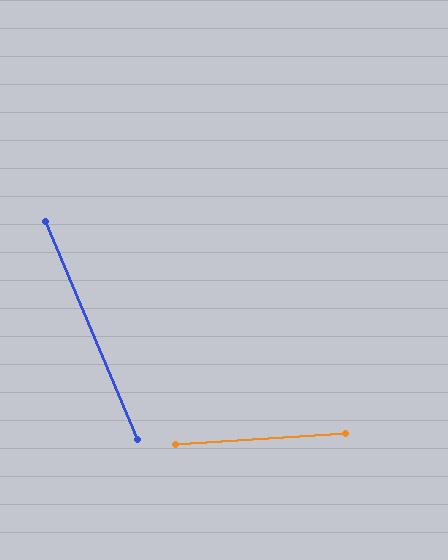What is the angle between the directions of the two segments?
Approximately 71 degrees.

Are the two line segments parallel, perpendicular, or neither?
Neither parallel nor perpendicular — they differ by about 71°.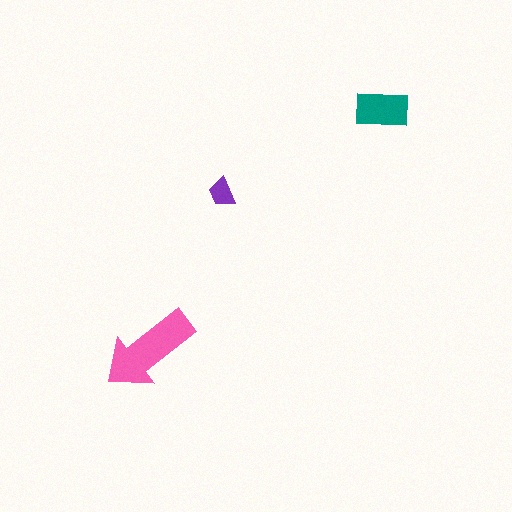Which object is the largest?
The pink arrow.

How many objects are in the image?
There are 3 objects in the image.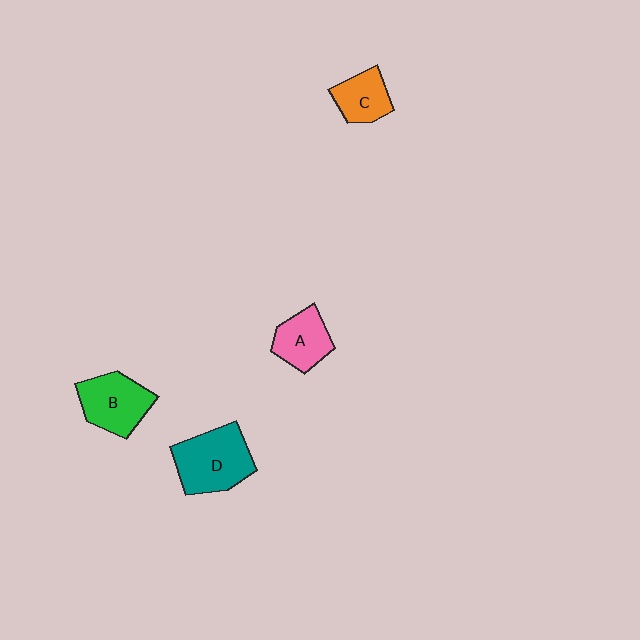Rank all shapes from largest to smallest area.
From largest to smallest: D (teal), B (green), A (pink), C (orange).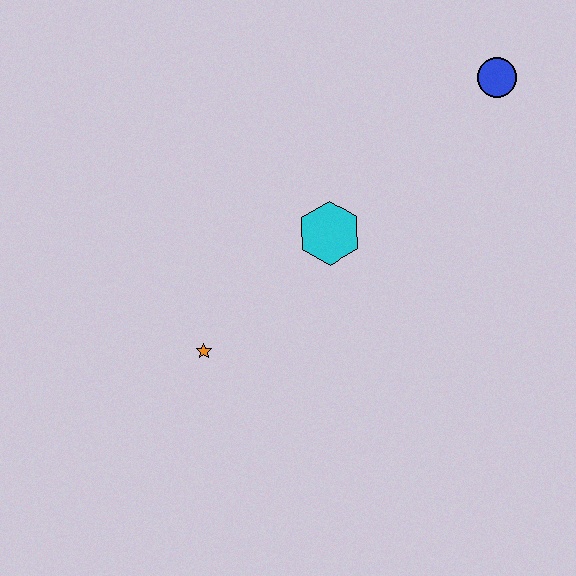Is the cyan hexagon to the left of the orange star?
No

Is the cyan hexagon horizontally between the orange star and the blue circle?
Yes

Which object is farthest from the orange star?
The blue circle is farthest from the orange star.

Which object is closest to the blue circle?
The cyan hexagon is closest to the blue circle.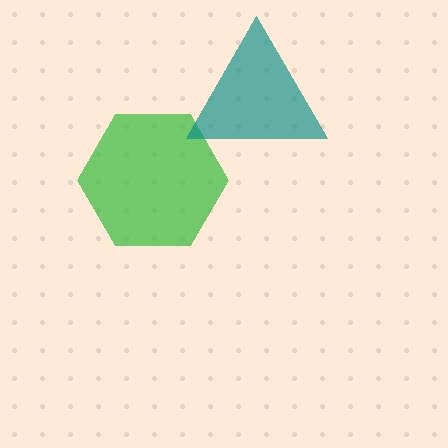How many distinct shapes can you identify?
There are 2 distinct shapes: a green hexagon, a teal triangle.